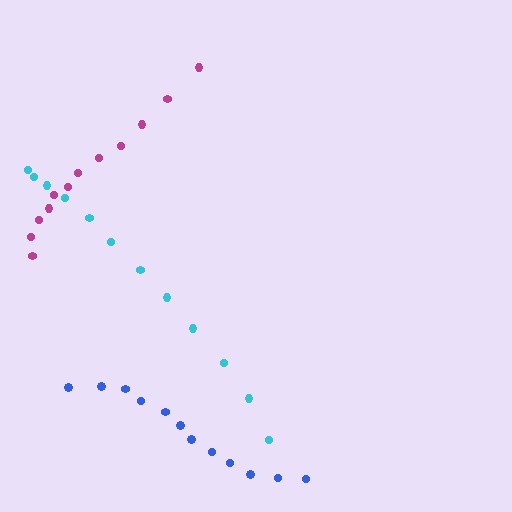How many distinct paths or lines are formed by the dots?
There are 3 distinct paths.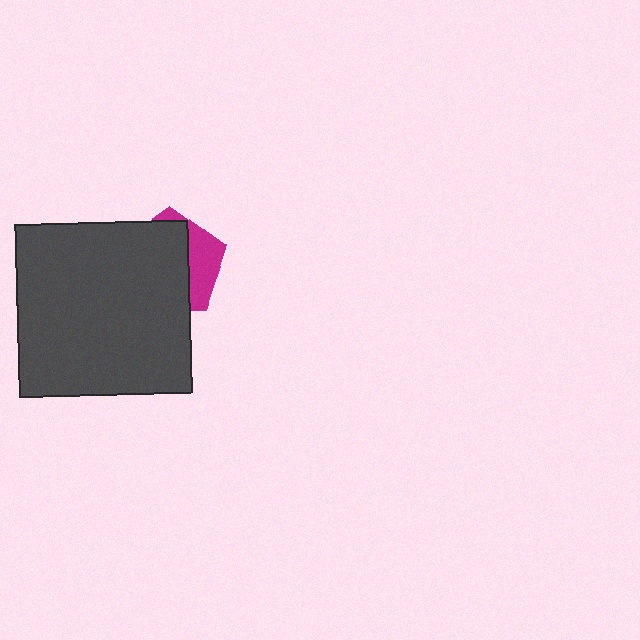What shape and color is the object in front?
The object in front is a dark gray square.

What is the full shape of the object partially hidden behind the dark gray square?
The partially hidden object is a magenta pentagon.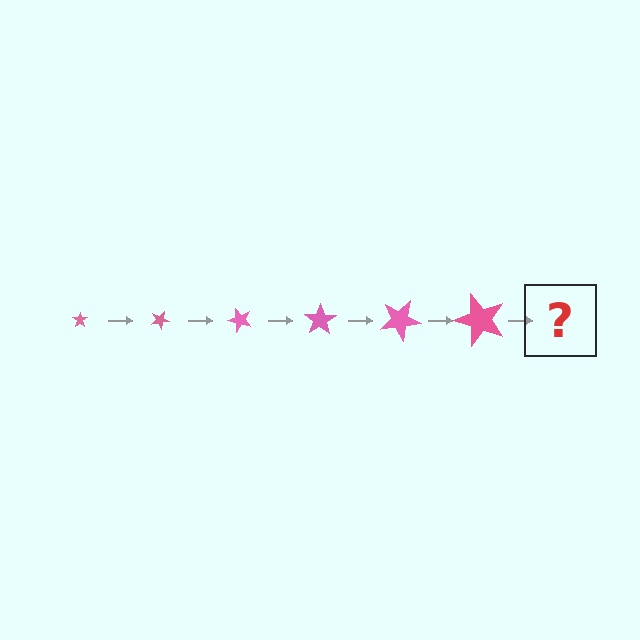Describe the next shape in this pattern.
It should be a star, larger than the previous one and rotated 150 degrees from the start.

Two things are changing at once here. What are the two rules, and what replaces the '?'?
The two rules are that the star grows larger each step and it rotates 25 degrees each step. The '?' should be a star, larger than the previous one and rotated 150 degrees from the start.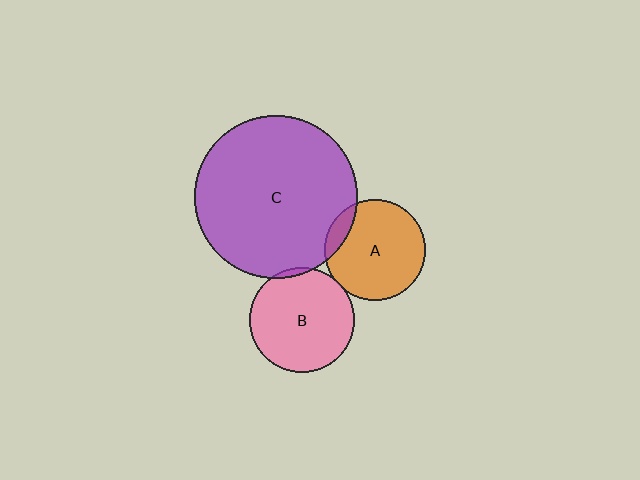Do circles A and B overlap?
Yes.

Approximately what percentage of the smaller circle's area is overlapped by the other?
Approximately 5%.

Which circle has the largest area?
Circle C (purple).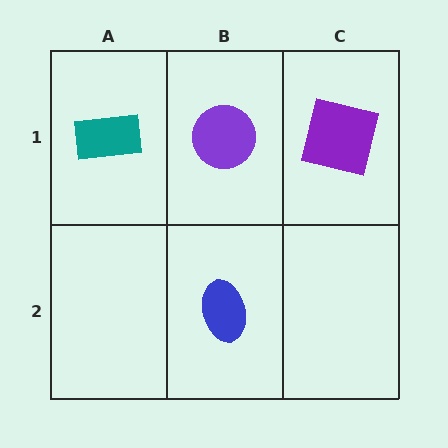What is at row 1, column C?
A purple square.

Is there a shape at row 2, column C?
No, that cell is empty.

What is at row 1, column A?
A teal rectangle.